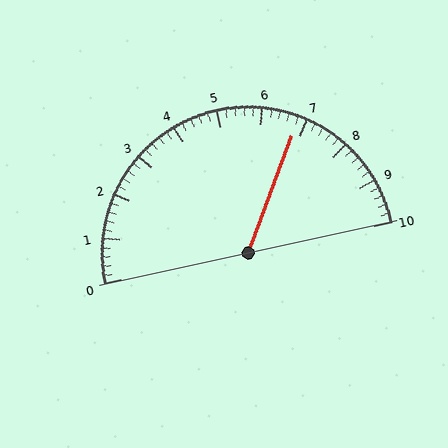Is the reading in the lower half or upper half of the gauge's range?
The reading is in the upper half of the range (0 to 10).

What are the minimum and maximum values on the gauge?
The gauge ranges from 0 to 10.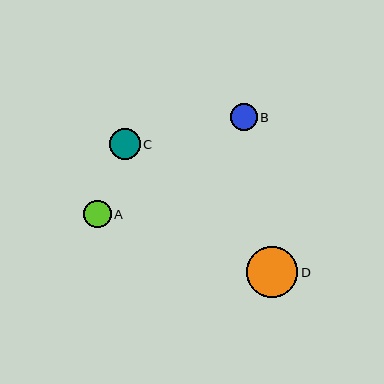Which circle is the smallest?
Circle B is the smallest with a size of approximately 27 pixels.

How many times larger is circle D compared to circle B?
Circle D is approximately 1.9 times the size of circle B.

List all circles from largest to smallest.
From largest to smallest: D, C, A, B.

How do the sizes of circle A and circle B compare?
Circle A and circle B are approximately the same size.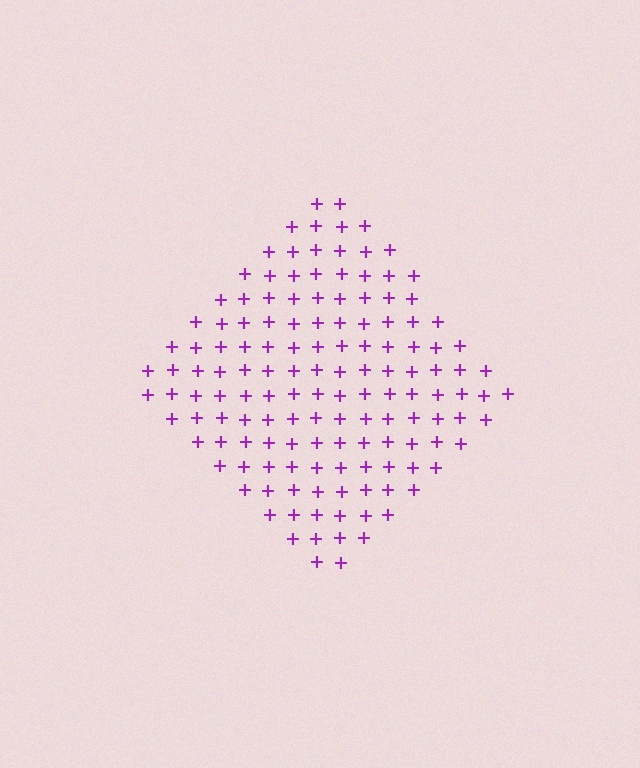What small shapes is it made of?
It is made of small plus signs.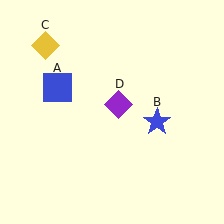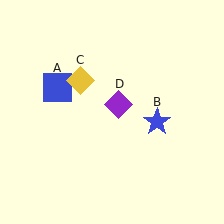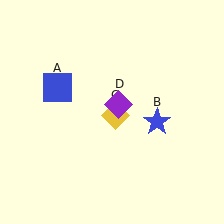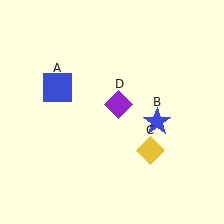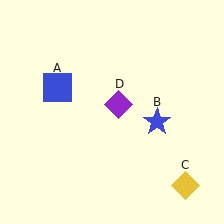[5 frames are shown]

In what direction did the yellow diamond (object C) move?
The yellow diamond (object C) moved down and to the right.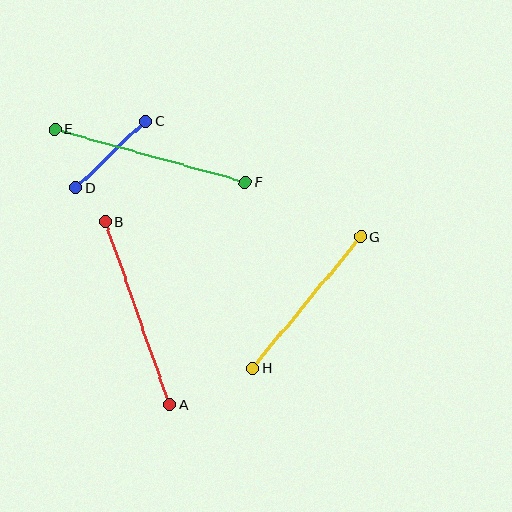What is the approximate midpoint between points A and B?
The midpoint is at approximately (137, 313) pixels.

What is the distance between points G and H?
The distance is approximately 170 pixels.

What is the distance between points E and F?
The distance is approximately 197 pixels.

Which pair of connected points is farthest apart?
Points E and F are farthest apart.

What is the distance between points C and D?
The distance is approximately 96 pixels.